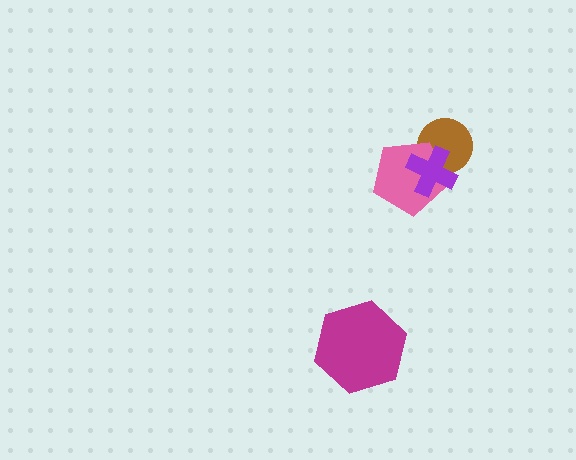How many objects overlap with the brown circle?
2 objects overlap with the brown circle.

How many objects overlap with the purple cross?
2 objects overlap with the purple cross.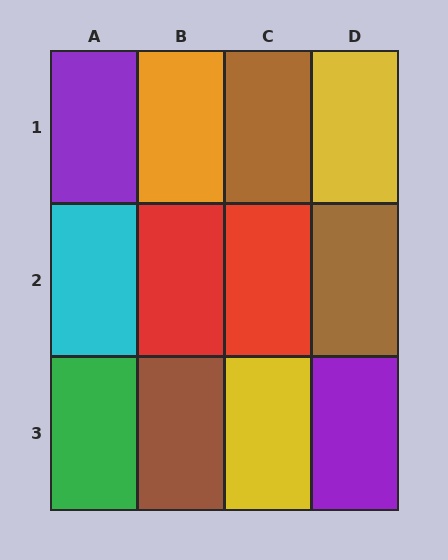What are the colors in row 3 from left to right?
Green, brown, yellow, purple.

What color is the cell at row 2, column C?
Red.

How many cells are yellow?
2 cells are yellow.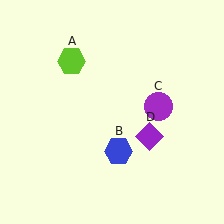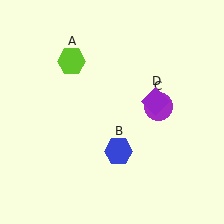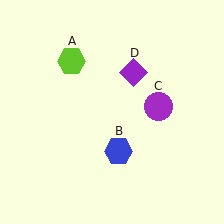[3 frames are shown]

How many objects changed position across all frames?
1 object changed position: purple diamond (object D).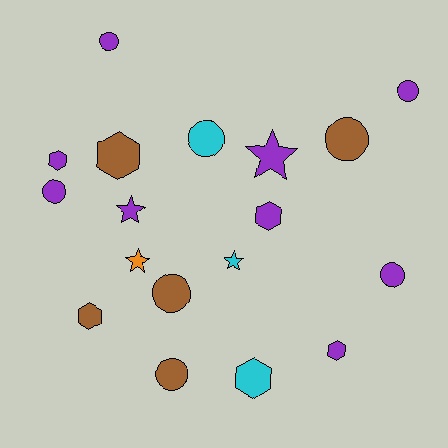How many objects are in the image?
There are 18 objects.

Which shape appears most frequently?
Circle, with 8 objects.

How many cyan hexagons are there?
There is 1 cyan hexagon.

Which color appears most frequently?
Purple, with 9 objects.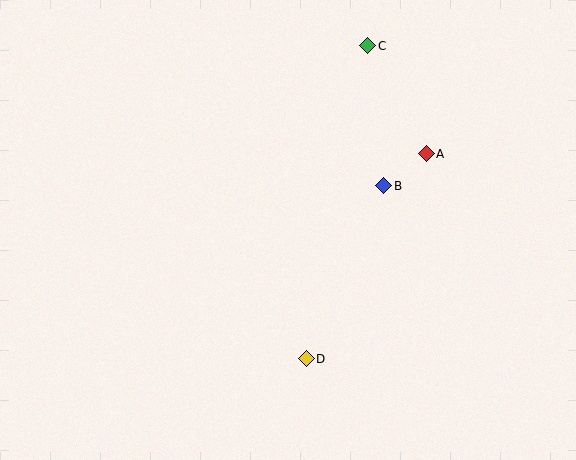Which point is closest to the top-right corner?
Point C is closest to the top-right corner.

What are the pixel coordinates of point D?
Point D is at (306, 359).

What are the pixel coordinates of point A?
Point A is at (426, 154).